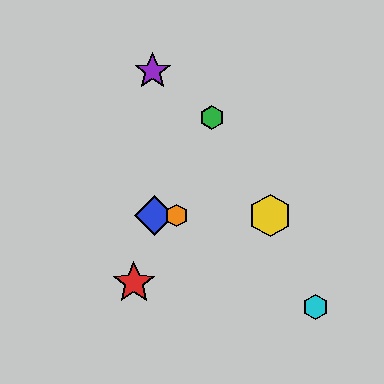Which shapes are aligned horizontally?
The blue diamond, the yellow hexagon, the orange hexagon are aligned horizontally.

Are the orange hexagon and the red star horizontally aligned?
No, the orange hexagon is at y≈215 and the red star is at y≈283.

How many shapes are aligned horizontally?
3 shapes (the blue diamond, the yellow hexagon, the orange hexagon) are aligned horizontally.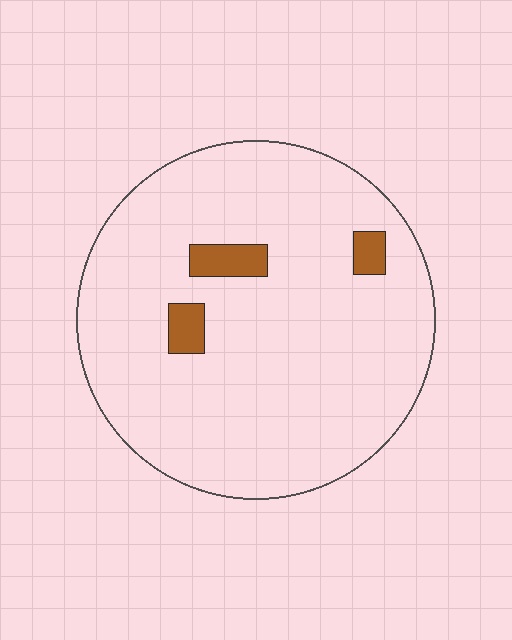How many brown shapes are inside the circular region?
3.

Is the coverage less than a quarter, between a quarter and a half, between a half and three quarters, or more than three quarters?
Less than a quarter.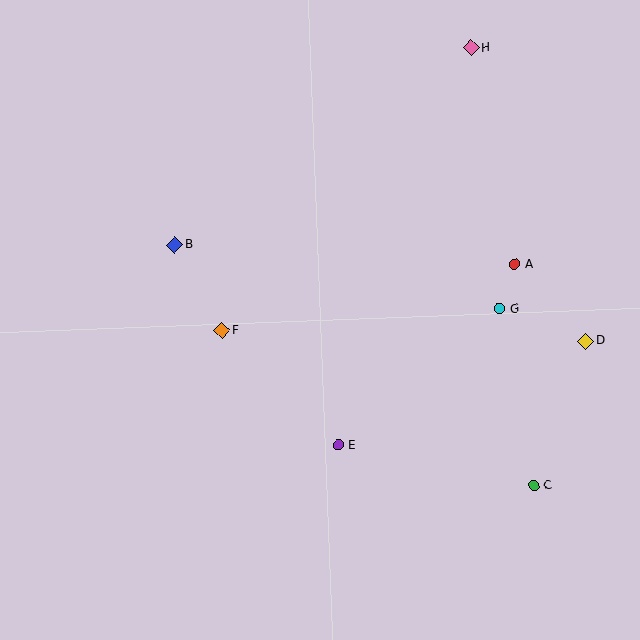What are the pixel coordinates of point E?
Point E is at (338, 445).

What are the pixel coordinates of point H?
Point H is at (471, 48).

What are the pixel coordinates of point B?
Point B is at (175, 245).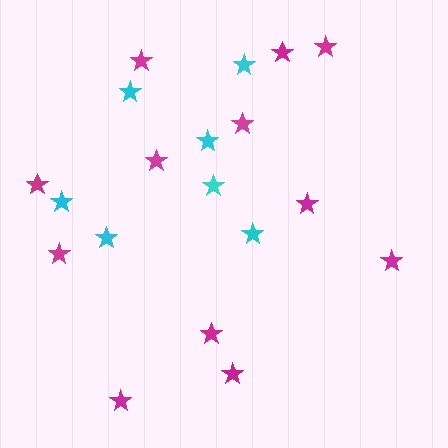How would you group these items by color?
There are 2 groups: one group of magenta stars (12) and one group of cyan stars (7).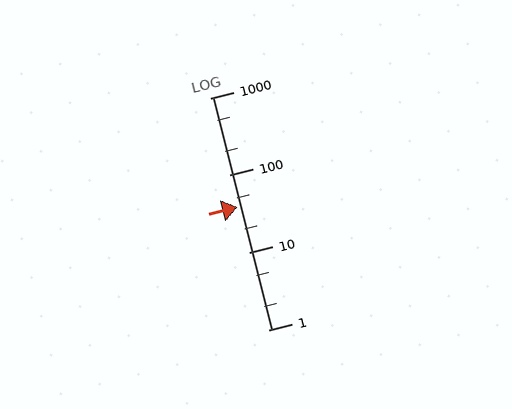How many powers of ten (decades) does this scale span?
The scale spans 3 decades, from 1 to 1000.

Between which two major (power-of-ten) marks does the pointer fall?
The pointer is between 10 and 100.